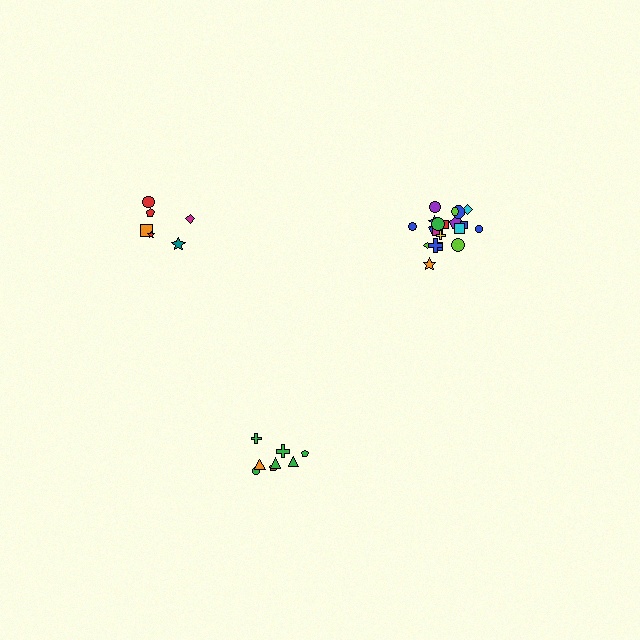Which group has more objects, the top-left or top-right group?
The top-right group.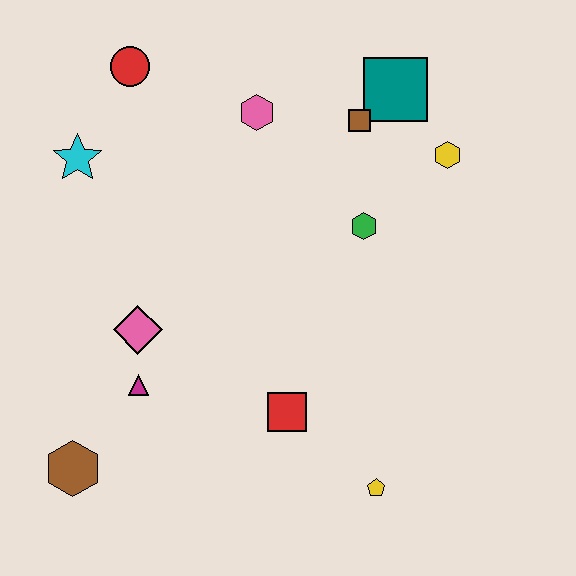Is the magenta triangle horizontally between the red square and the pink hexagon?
No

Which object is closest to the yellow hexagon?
The teal square is closest to the yellow hexagon.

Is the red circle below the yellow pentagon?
No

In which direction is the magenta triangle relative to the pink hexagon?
The magenta triangle is below the pink hexagon.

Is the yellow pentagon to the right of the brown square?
Yes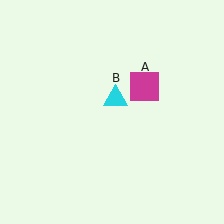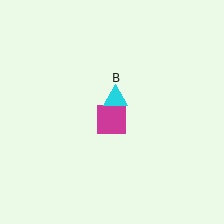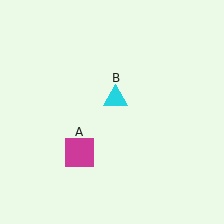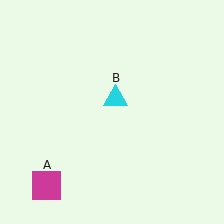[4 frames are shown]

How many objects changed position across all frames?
1 object changed position: magenta square (object A).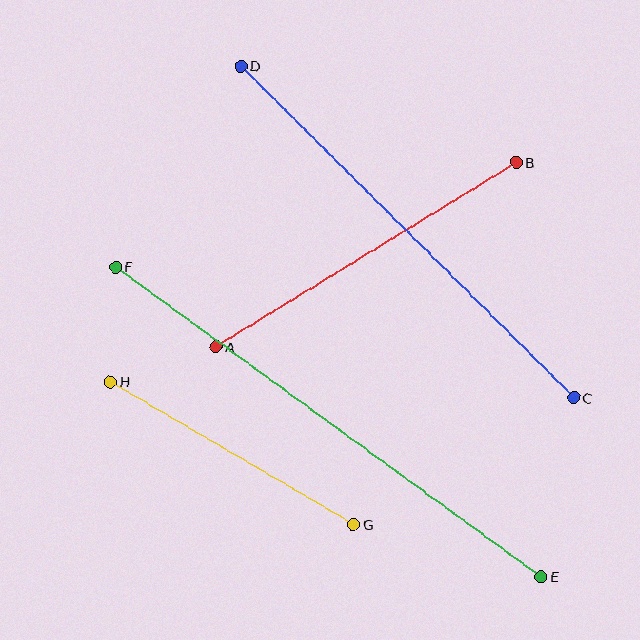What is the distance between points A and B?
The distance is approximately 353 pixels.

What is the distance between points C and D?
The distance is approximately 470 pixels.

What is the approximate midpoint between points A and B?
The midpoint is at approximately (366, 255) pixels.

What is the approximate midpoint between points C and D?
The midpoint is at approximately (407, 232) pixels.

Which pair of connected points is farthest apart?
Points E and F are farthest apart.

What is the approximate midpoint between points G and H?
The midpoint is at approximately (232, 453) pixels.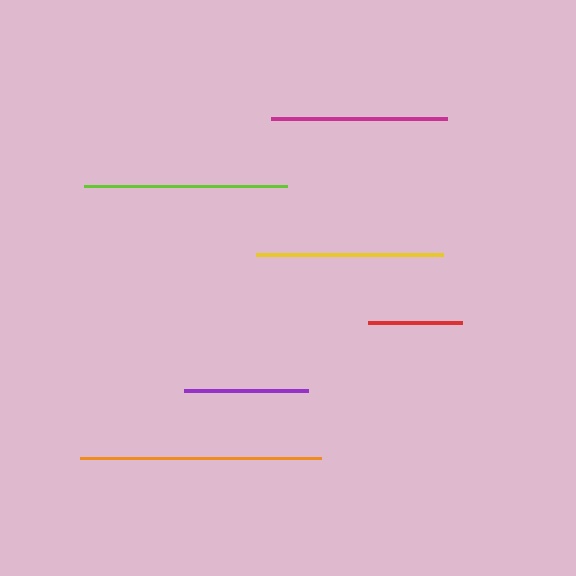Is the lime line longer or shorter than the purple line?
The lime line is longer than the purple line.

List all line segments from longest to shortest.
From longest to shortest: orange, lime, yellow, magenta, purple, red.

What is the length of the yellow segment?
The yellow segment is approximately 187 pixels long.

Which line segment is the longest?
The orange line is the longest at approximately 241 pixels.